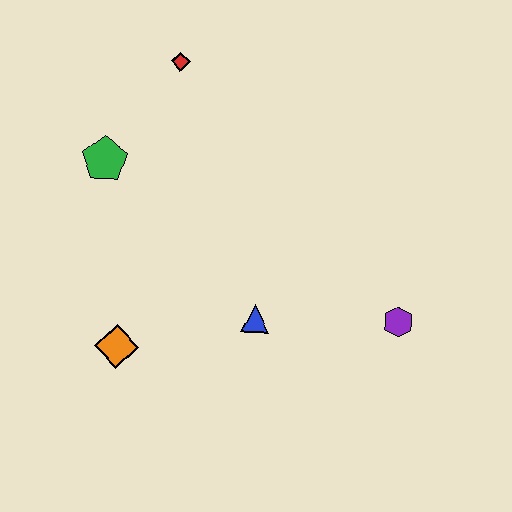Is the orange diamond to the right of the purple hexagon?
No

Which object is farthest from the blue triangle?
The red diamond is farthest from the blue triangle.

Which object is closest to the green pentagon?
The red diamond is closest to the green pentagon.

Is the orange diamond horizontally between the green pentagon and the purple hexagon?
Yes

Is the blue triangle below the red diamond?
Yes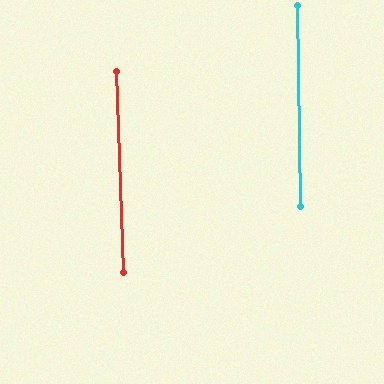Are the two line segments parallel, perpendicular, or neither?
Parallel — their directions differ by only 1.1°.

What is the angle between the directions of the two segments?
Approximately 1 degree.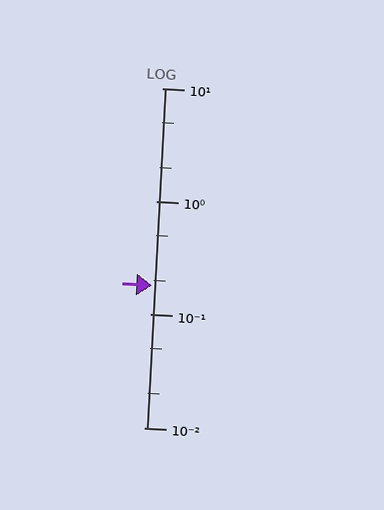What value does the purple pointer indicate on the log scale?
The pointer indicates approximately 0.18.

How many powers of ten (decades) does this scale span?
The scale spans 3 decades, from 0.01 to 10.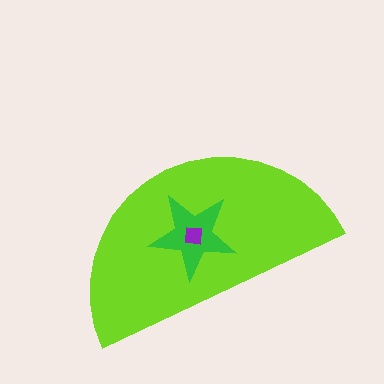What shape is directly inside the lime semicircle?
The green star.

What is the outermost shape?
The lime semicircle.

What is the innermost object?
The purple square.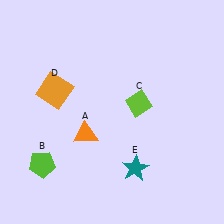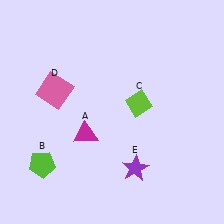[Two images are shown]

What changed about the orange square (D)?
In Image 1, D is orange. In Image 2, it changed to pink.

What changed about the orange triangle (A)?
In Image 1, A is orange. In Image 2, it changed to magenta.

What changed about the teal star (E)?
In Image 1, E is teal. In Image 2, it changed to purple.